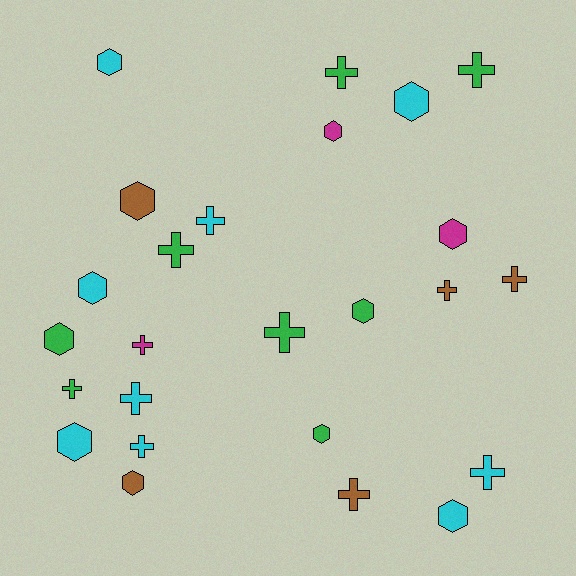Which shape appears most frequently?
Cross, with 13 objects.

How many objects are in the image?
There are 25 objects.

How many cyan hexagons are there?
There are 5 cyan hexagons.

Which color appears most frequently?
Cyan, with 9 objects.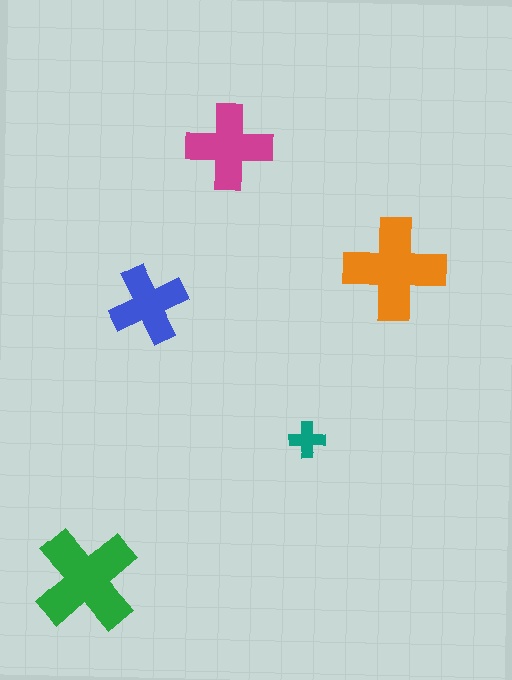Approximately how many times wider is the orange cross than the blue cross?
About 1.5 times wider.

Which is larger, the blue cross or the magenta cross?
The magenta one.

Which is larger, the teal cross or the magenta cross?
The magenta one.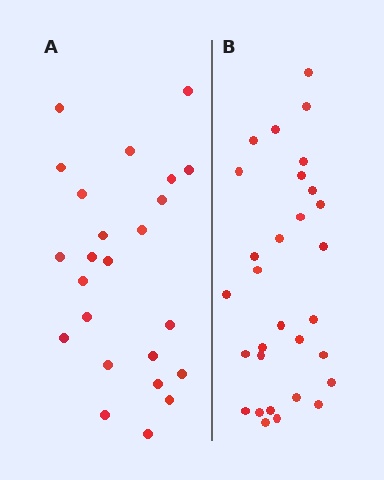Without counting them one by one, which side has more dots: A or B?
Region B (the right region) has more dots.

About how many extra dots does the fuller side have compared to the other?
Region B has about 6 more dots than region A.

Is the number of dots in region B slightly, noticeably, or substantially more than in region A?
Region B has noticeably more, but not dramatically so. The ratio is roughly 1.2 to 1.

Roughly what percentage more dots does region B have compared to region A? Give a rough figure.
About 25% more.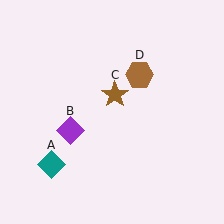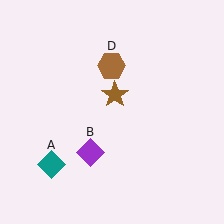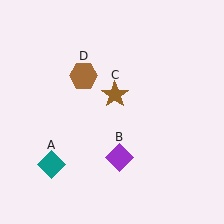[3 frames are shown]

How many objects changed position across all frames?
2 objects changed position: purple diamond (object B), brown hexagon (object D).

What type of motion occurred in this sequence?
The purple diamond (object B), brown hexagon (object D) rotated counterclockwise around the center of the scene.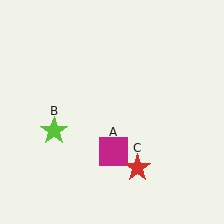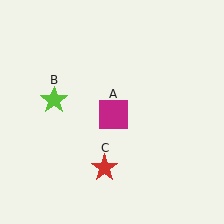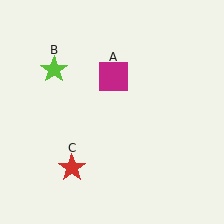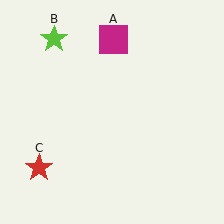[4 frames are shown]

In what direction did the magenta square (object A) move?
The magenta square (object A) moved up.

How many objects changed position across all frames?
3 objects changed position: magenta square (object A), lime star (object B), red star (object C).